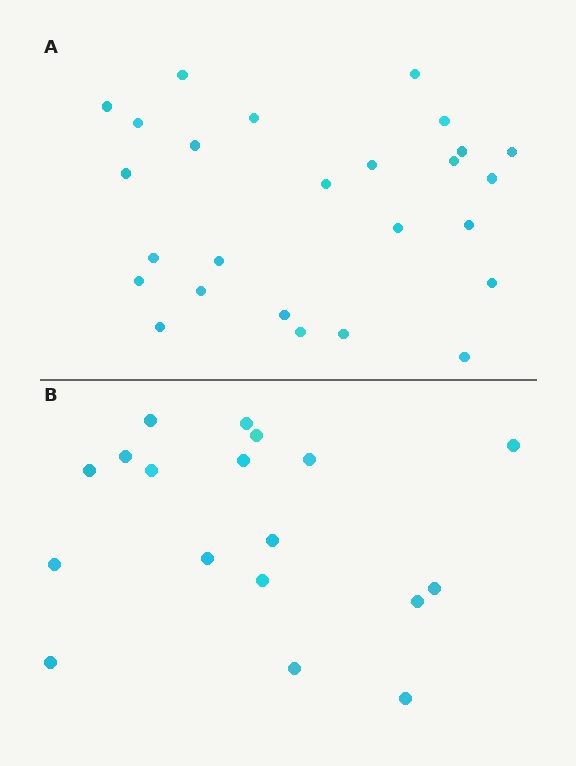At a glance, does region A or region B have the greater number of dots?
Region A (the top region) has more dots.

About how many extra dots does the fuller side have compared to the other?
Region A has roughly 8 or so more dots than region B.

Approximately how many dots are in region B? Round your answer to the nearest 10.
About 20 dots. (The exact count is 18, which rounds to 20.)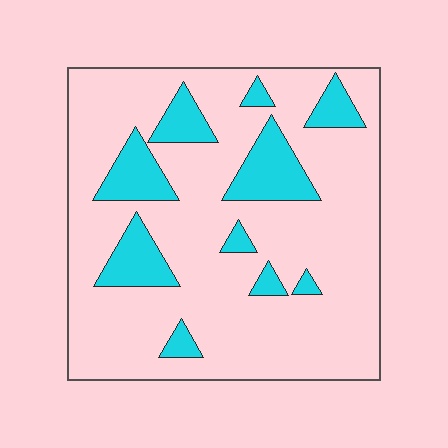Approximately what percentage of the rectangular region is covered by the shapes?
Approximately 20%.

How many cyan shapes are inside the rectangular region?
10.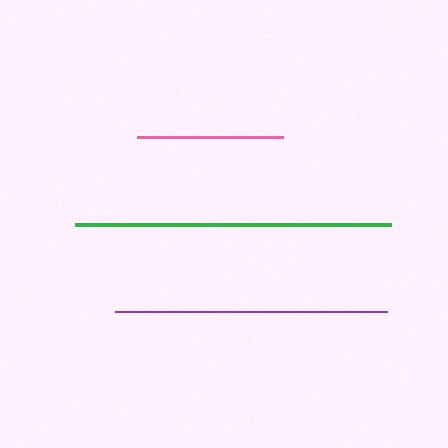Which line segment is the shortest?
The pink line is the shortest at approximately 147 pixels.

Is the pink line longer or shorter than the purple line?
The purple line is longer than the pink line.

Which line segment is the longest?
The green line is the longest at approximately 317 pixels.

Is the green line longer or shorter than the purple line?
The green line is longer than the purple line.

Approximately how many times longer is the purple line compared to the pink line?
The purple line is approximately 1.9 times the length of the pink line.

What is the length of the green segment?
The green segment is approximately 317 pixels long.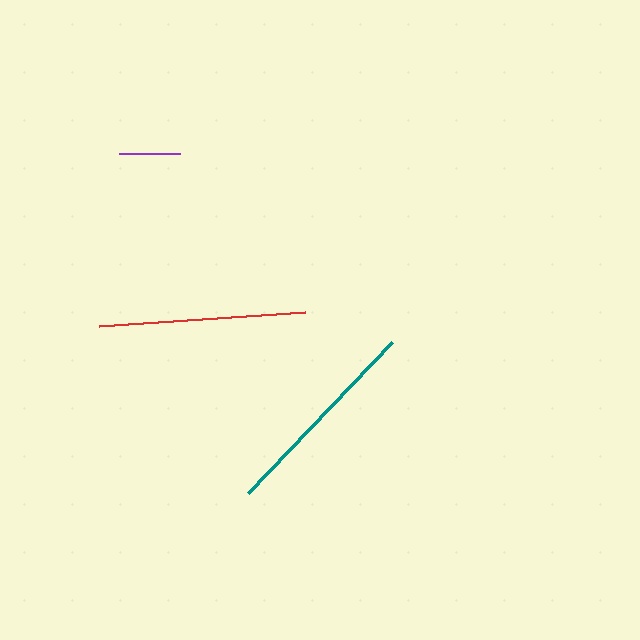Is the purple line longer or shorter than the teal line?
The teal line is longer than the purple line.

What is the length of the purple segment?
The purple segment is approximately 61 pixels long.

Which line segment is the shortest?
The purple line is the shortest at approximately 61 pixels.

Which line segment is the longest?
The teal line is the longest at approximately 209 pixels.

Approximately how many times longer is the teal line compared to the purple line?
The teal line is approximately 3.4 times the length of the purple line.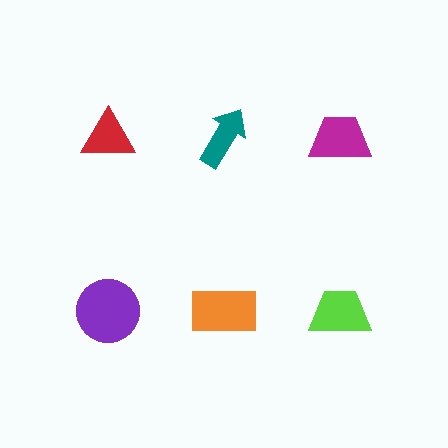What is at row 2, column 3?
A lime trapezoid.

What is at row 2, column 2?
An orange rectangle.